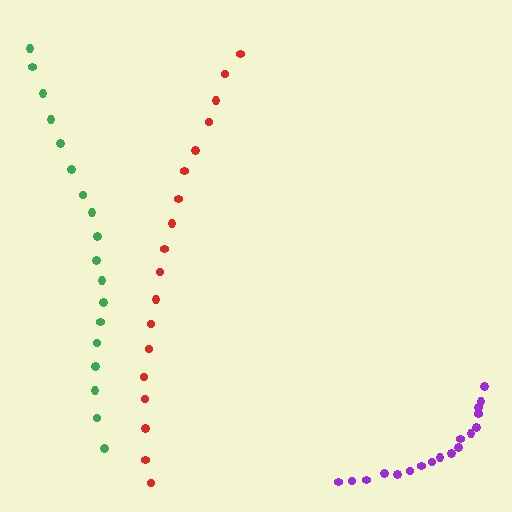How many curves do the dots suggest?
There are 3 distinct paths.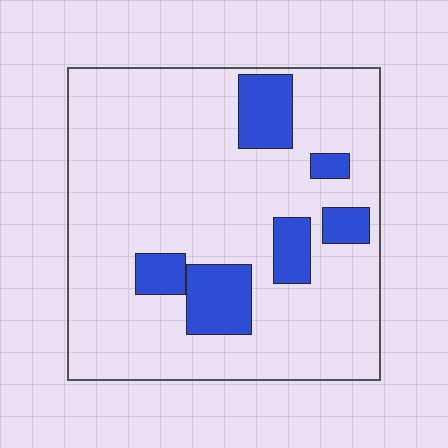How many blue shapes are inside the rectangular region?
6.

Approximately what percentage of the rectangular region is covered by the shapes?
Approximately 15%.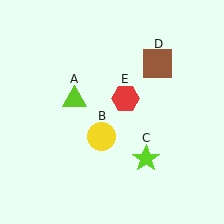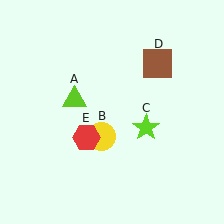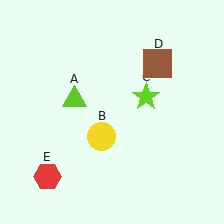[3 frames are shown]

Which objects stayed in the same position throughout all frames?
Lime triangle (object A) and yellow circle (object B) and brown square (object D) remained stationary.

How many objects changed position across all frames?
2 objects changed position: lime star (object C), red hexagon (object E).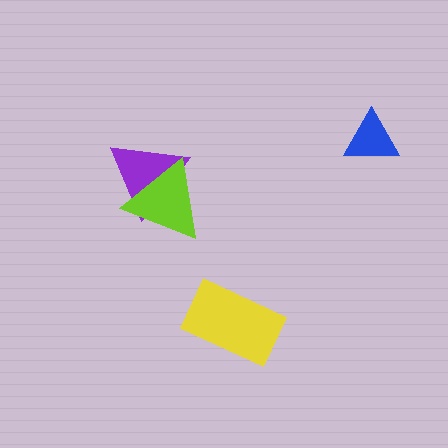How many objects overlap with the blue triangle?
0 objects overlap with the blue triangle.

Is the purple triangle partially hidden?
Yes, it is partially covered by another shape.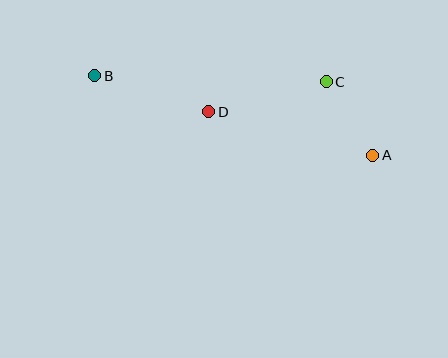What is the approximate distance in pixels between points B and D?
The distance between B and D is approximately 120 pixels.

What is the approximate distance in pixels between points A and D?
The distance between A and D is approximately 169 pixels.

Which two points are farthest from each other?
Points A and B are farthest from each other.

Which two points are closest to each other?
Points A and C are closest to each other.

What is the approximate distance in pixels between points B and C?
The distance between B and C is approximately 231 pixels.